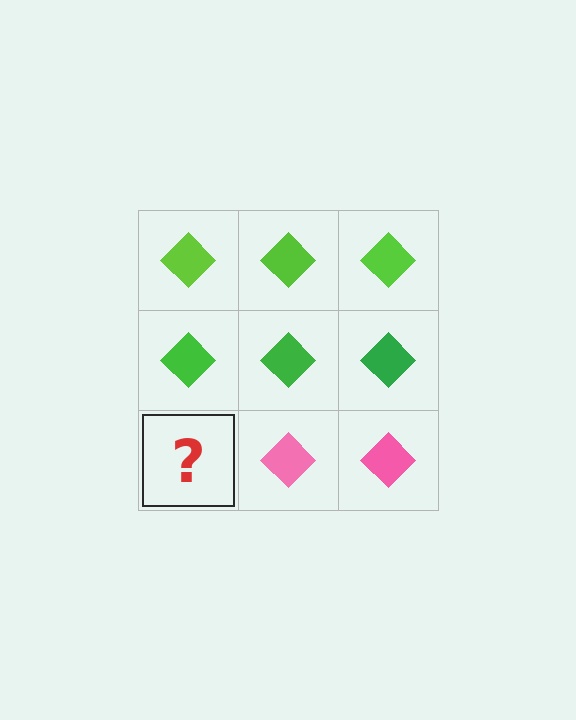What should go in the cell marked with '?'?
The missing cell should contain a pink diamond.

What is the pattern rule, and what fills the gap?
The rule is that each row has a consistent color. The gap should be filled with a pink diamond.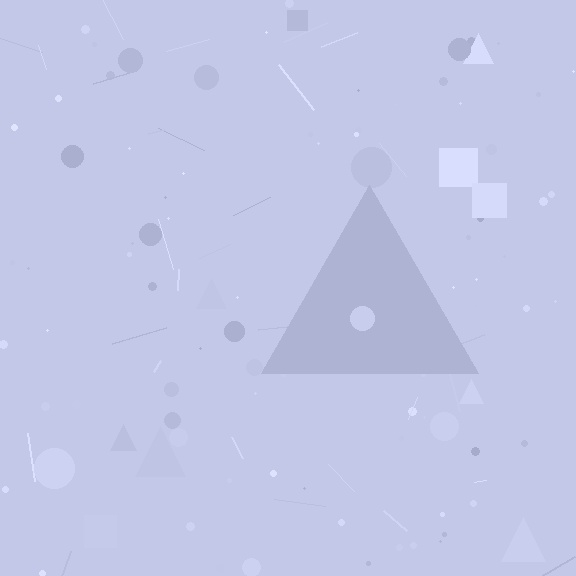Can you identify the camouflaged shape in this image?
The camouflaged shape is a triangle.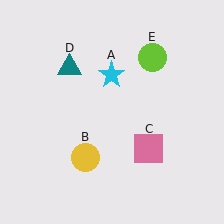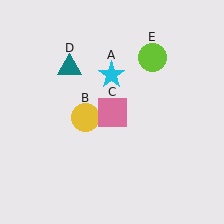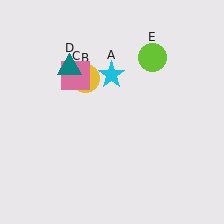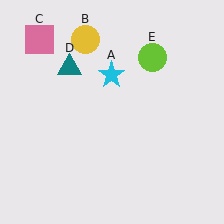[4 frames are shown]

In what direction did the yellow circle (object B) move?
The yellow circle (object B) moved up.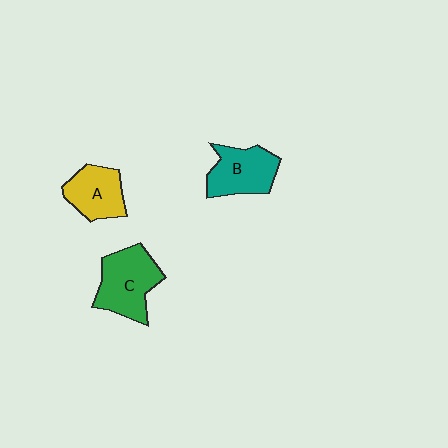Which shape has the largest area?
Shape C (green).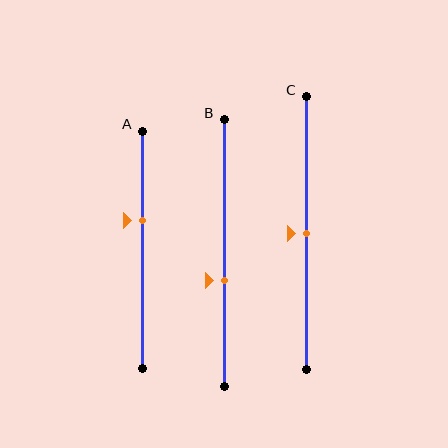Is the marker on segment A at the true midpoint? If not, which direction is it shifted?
No, the marker on segment A is shifted upward by about 12% of the segment length.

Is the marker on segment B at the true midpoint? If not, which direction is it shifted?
No, the marker on segment B is shifted downward by about 10% of the segment length.